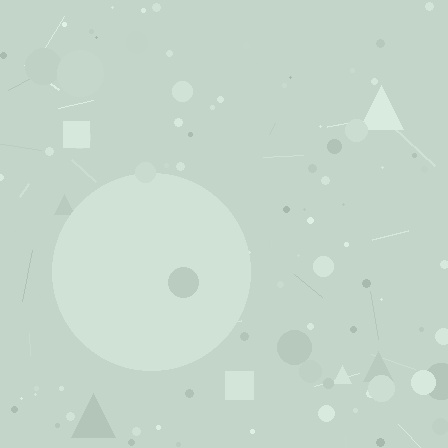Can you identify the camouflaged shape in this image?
The camouflaged shape is a circle.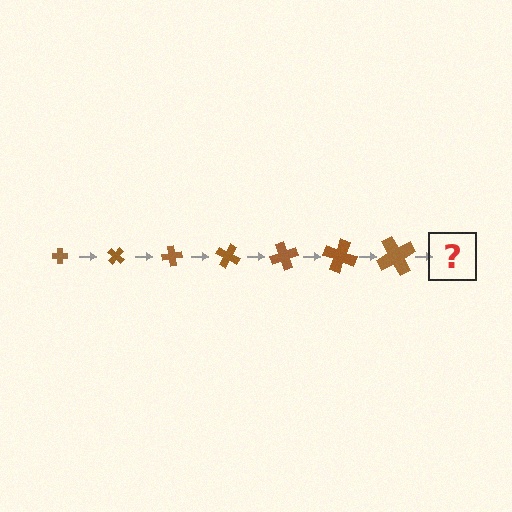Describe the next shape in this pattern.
It should be a cross, larger than the previous one and rotated 280 degrees from the start.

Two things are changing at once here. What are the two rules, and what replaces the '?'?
The two rules are that the cross grows larger each step and it rotates 40 degrees each step. The '?' should be a cross, larger than the previous one and rotated 280 degrees from the start.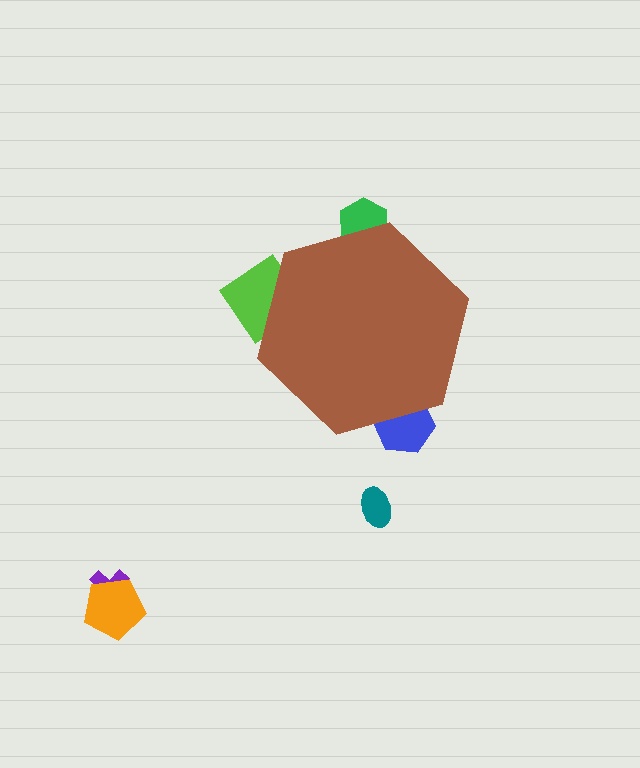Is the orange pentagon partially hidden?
No, the orange pentagon is fully visible.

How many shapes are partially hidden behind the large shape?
3 shapes are partially hidden.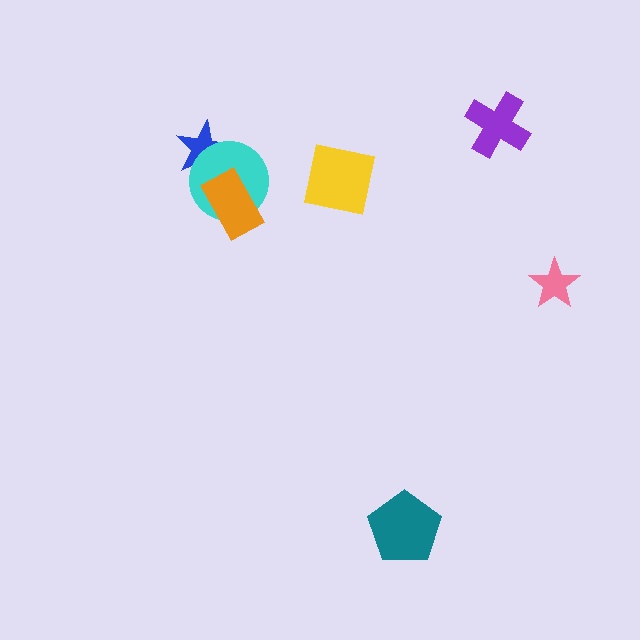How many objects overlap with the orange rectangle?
1 object overlaps with the orange rectangle.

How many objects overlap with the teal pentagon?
0 objects overlap with the teal pentagon.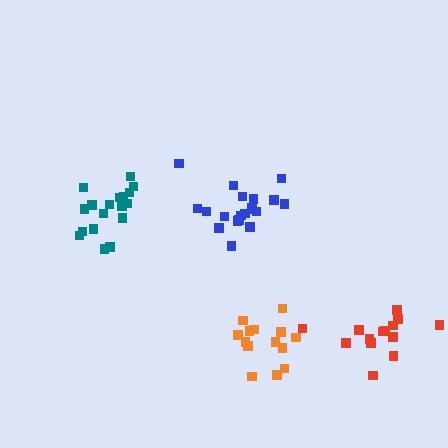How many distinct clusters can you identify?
There are 4 distinct clusters.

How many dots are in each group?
Group 1: 20 dots, Group 2: 14 dots, Group 3: 14 dots, Group 4: 18 dots (66 total).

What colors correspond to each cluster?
The clusters are colored: blue, orange, red, teal.